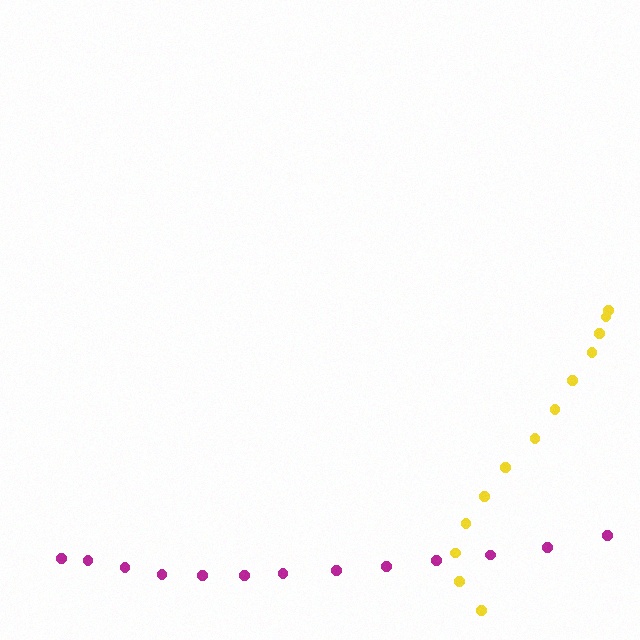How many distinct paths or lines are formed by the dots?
There are 2 distinct paths.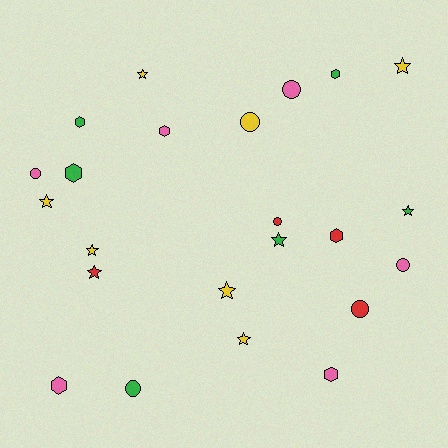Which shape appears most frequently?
Star, with 9 objects.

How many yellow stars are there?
There are 6 yellow stars.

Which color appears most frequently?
Yellow, with 7 objects.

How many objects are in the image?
There are 23 objects.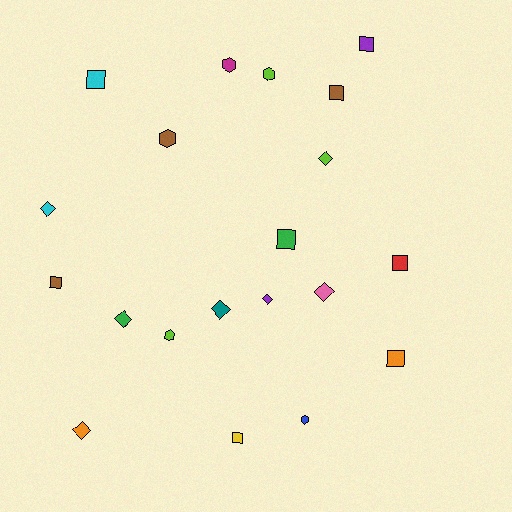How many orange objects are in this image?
There are 2 orange objects.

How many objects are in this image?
There are 20 objects.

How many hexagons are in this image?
There are 5 hexagons.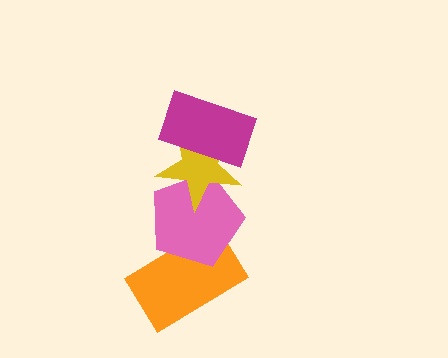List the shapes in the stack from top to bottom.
From top to bottom: the magenta rectangle, the yellow star, the pink pentagon, the orange rectangle.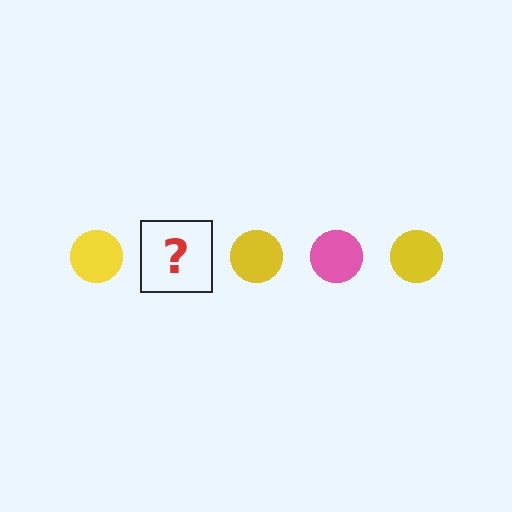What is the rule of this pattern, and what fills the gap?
The rule is that the pattern cycles through yellow, pink circles. The gap should be filled with a pink circle.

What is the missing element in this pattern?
The missing element is a pink circle.